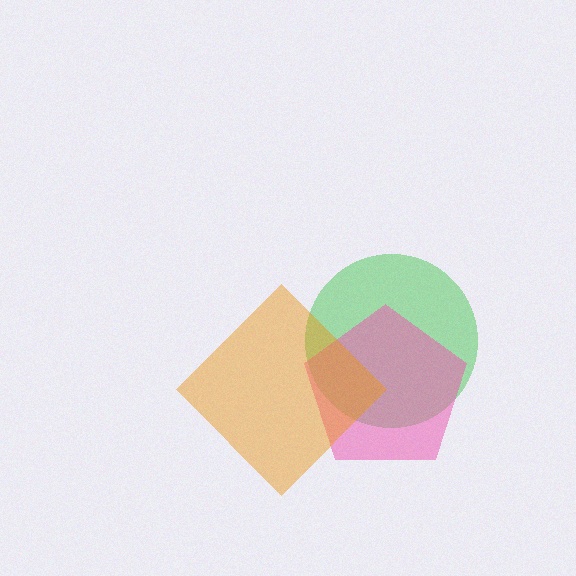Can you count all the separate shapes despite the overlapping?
Yes, there are 3 separate shapes.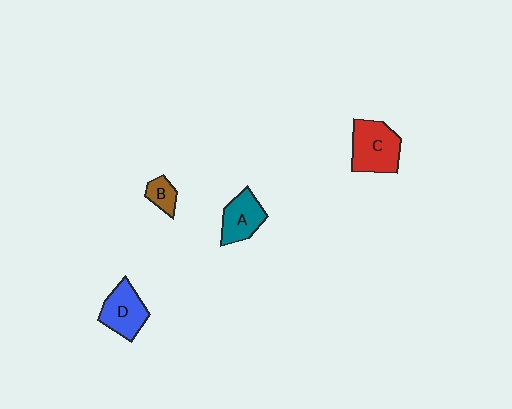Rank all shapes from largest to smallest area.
From largest to smallest: C (red), D (blue), A (teal), B (brown).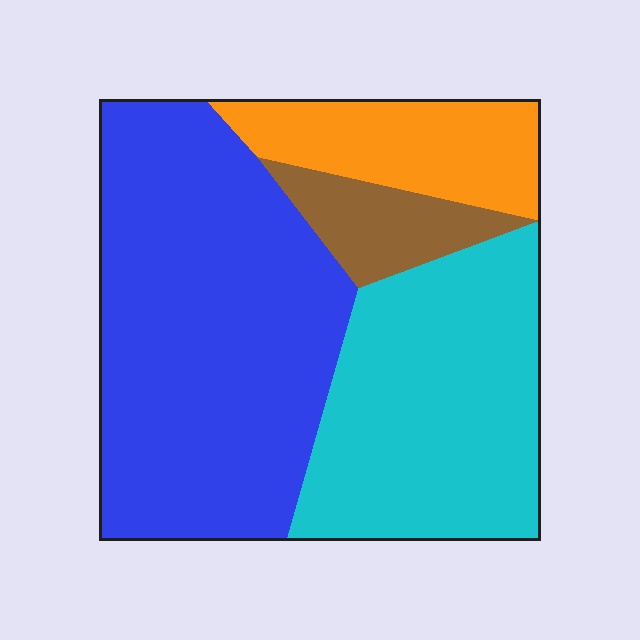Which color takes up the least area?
Brown, at roughly 10%.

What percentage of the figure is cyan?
Cyan covers 31% of the figure.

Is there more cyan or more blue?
Blue.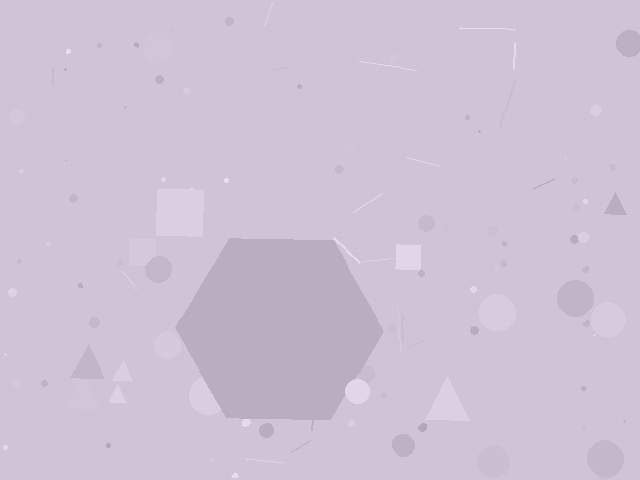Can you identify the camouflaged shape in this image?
The camouflaged shape is a hexagon.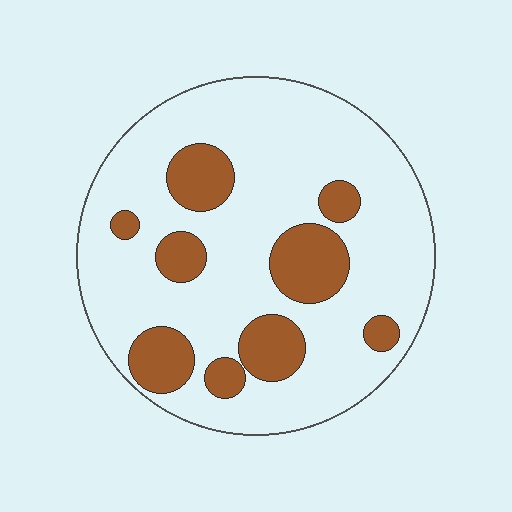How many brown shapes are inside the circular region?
9.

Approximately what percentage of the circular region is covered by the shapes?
Approximately 20%.